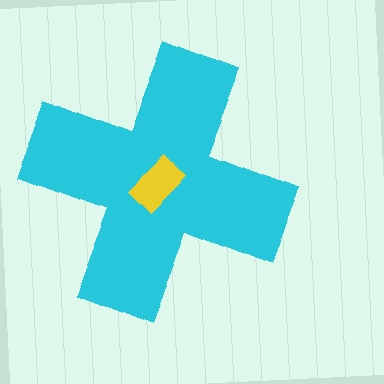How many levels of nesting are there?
2.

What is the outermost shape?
The cyan cross.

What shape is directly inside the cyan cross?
The yellow rectangle.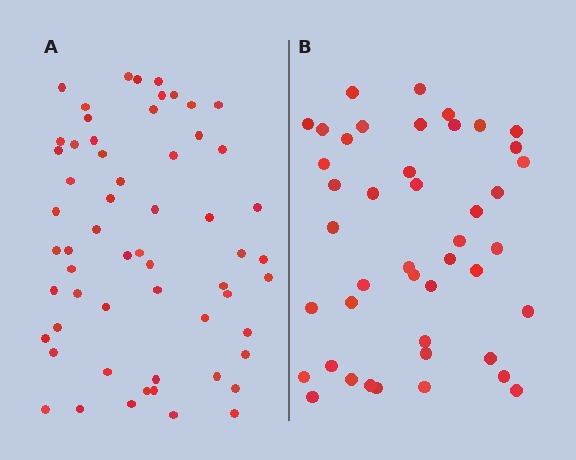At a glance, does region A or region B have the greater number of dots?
Region A (the left region) has more dots.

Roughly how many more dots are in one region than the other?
Region A has approximately 15 more dots than region B.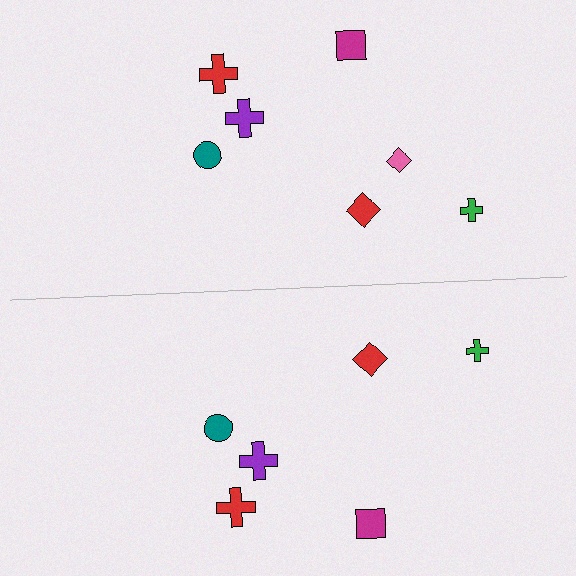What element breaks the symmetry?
A pink diamond is missing from the bottom side.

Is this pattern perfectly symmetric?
No, the pattern is not perfectly symmetric. A pink diamond is missing from the bottom side.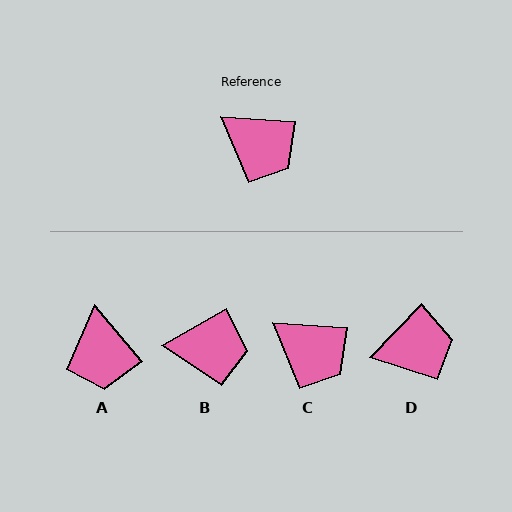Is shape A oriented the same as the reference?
No, it is off by about 46 degrees.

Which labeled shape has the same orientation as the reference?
C.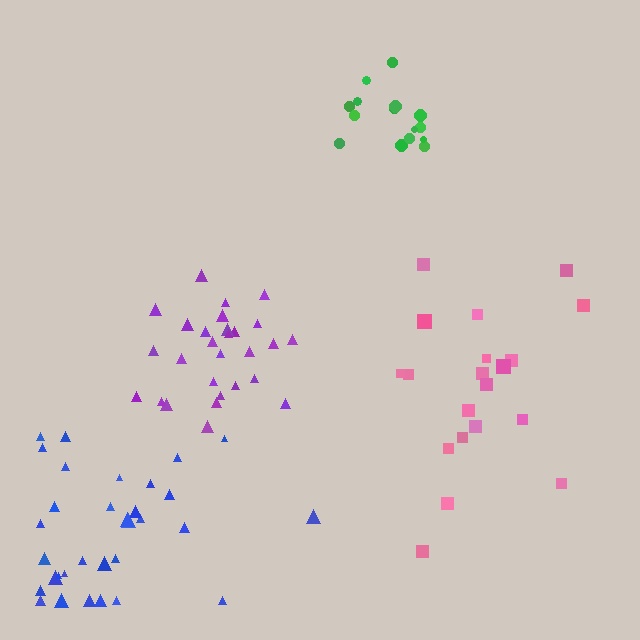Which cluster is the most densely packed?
Purple.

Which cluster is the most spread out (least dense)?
Pink.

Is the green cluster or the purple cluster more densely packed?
Purple.